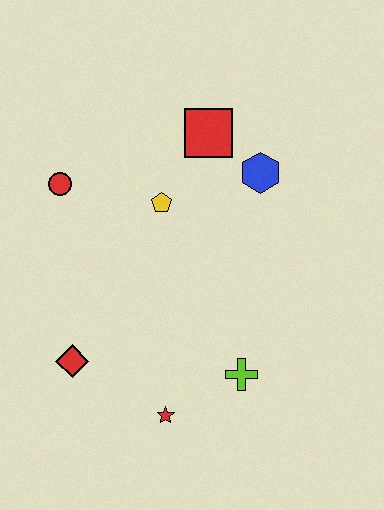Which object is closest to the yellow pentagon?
The red square is closest to the yellow pentagon.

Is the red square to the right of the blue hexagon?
No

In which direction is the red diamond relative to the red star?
The red diamond is to the left of the red star.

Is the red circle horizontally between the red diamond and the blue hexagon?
No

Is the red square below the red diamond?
No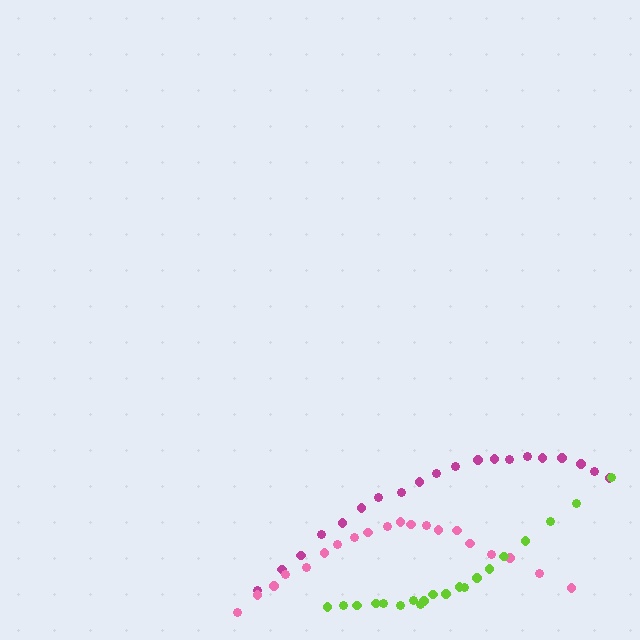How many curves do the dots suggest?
There are 3 distinct paths.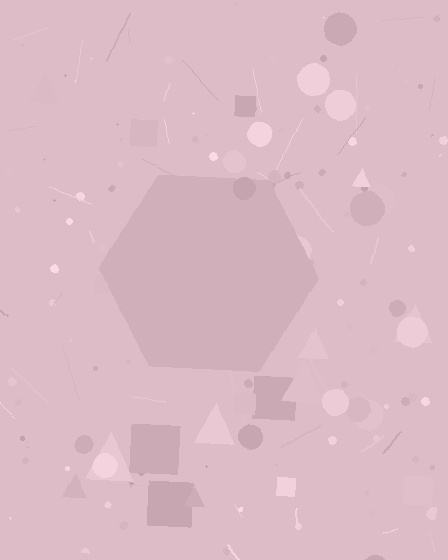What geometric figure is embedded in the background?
A hexagon is embedded in the background.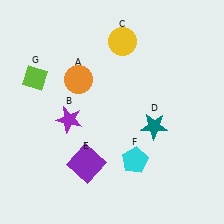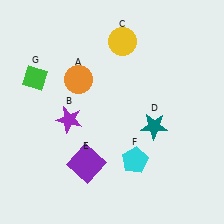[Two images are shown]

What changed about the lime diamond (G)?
In Image 1, G is lime. In Image 2, it changed to green.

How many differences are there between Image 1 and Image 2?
There is 1 difference between the two images.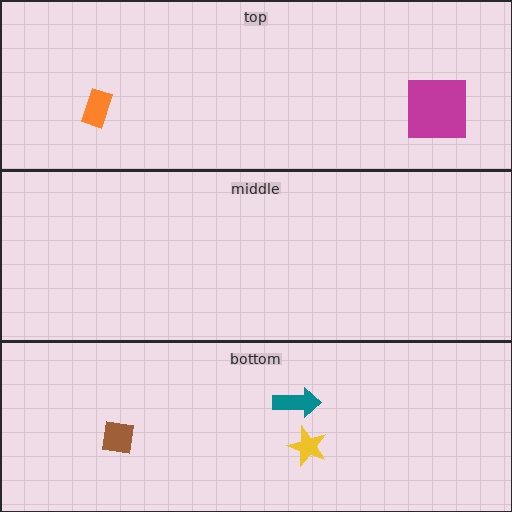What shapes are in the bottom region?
The yellow star, the brown square, the teal arrow.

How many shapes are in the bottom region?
3.